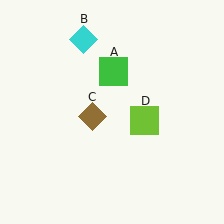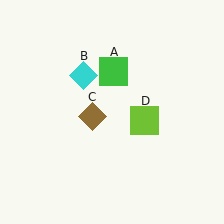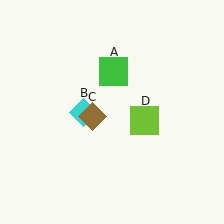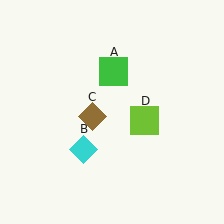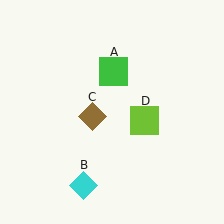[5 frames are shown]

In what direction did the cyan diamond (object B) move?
The cyan diamond (object B) moved down.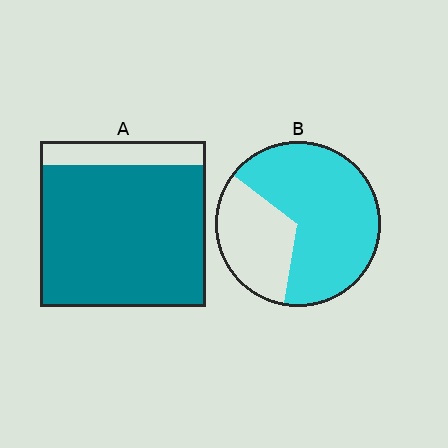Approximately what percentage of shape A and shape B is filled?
A is approximately 85% and B is approximately 70%.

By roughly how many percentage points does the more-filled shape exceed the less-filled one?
By roughly 20 percentage points (A over B).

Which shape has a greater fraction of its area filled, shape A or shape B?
Shape A.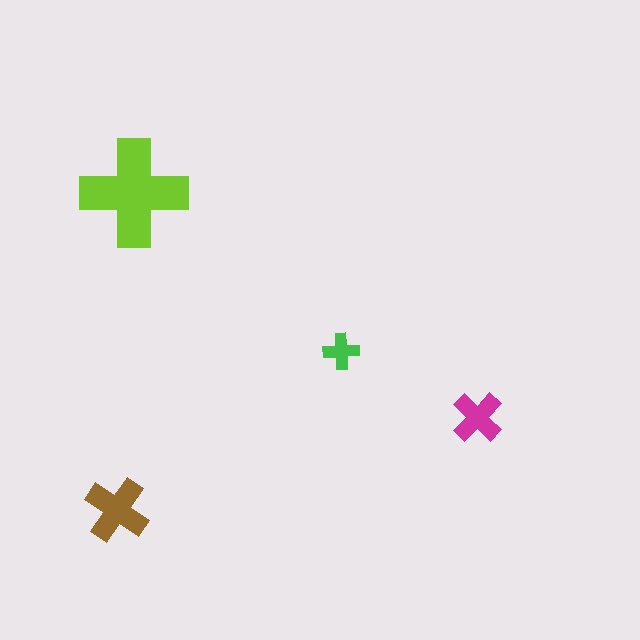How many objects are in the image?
There are 4 objects in the image.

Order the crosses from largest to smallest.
the lime one, the brown one, the magenta one, the green one.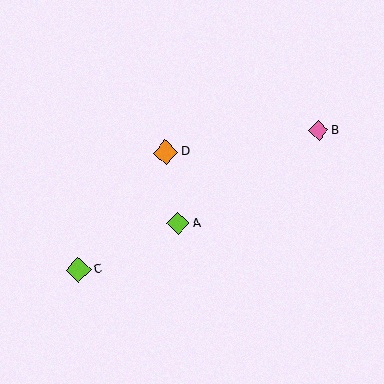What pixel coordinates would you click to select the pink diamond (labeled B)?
Click at (318, 130) to select the pink diamond B.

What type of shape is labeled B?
Shape B is a pink diamond.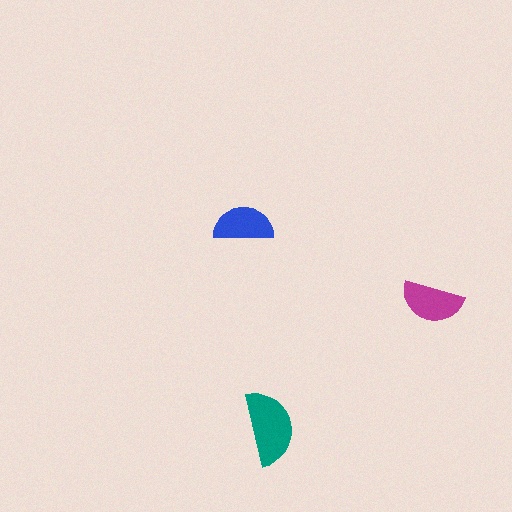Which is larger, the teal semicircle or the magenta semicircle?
The teal one.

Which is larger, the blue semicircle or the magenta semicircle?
The magenta one.